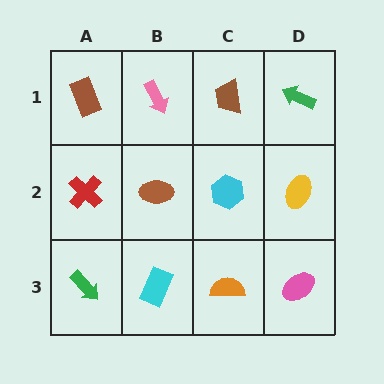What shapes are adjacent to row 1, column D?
A yellow ellipse (row 2, column D), a brown trapezoid (row 1, column C).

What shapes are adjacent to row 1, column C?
A cyan hexagon (row 2, column C), a pink arrow (row 1, column B), a green arrow (row 1, column D).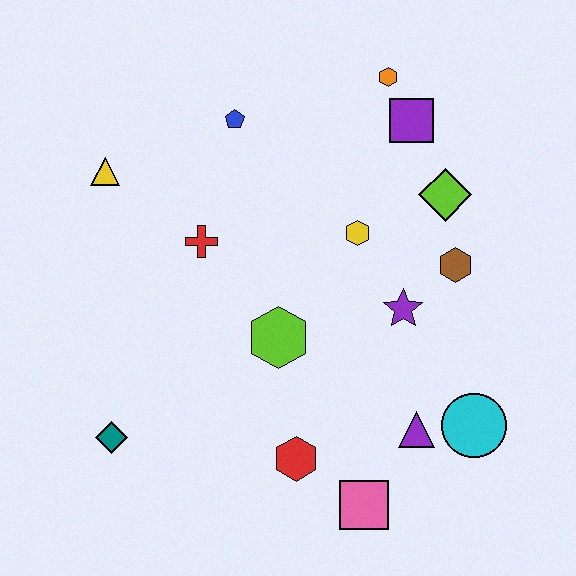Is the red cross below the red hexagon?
No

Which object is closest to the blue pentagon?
The red cross is closest to the blue pentagon.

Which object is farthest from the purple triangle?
The yellow triangle is farthest from the purple triangle.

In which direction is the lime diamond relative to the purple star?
The lime diamond is above the purple star.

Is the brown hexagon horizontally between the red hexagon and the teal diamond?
No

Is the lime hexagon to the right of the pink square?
No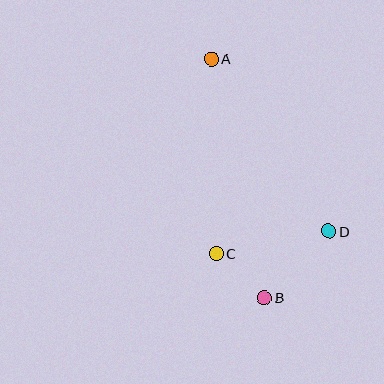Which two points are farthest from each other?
Points A and B are farthest from each other.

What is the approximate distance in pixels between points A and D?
The distance between A and D is approximately 208 pixels.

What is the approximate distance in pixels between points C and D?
The distance between C and D is approximately 115 pixels.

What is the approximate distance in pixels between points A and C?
The distance between A and C is approximately 195 pixels.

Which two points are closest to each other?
Points B and C are closest to each other.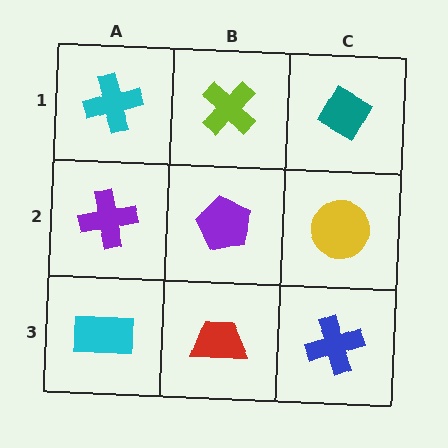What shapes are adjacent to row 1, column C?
A yellow circle (row 2, column C), a lime cross (row 1, column B).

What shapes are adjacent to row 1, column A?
A purple cross (row 2, column A), a lime cross (row 1, column B).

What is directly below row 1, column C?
A yellow circle.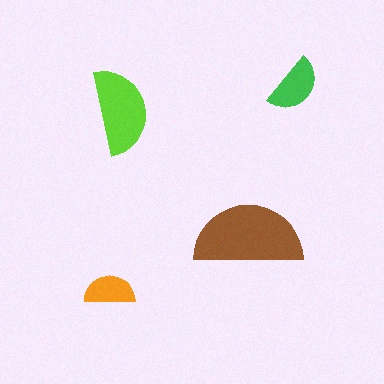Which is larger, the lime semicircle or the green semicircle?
The lime one.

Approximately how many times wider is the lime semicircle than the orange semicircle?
About 1.5 times wider.